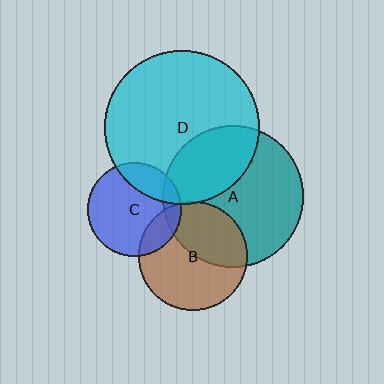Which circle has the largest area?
Circle D (cyan).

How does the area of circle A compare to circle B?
Approximately 1.7 times.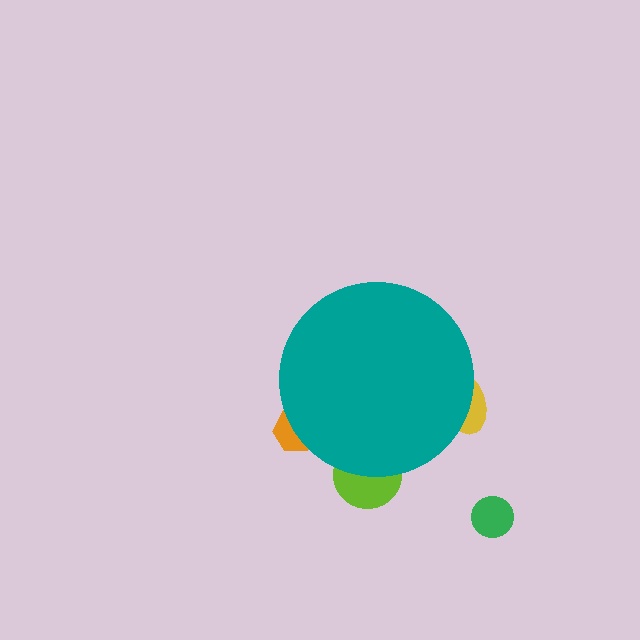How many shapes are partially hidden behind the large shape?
3 shapes are partially hidden.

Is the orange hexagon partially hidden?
Yes, the orange hexagon is partially hidden behind the teal circle.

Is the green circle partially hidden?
No, the green circle is fully visible.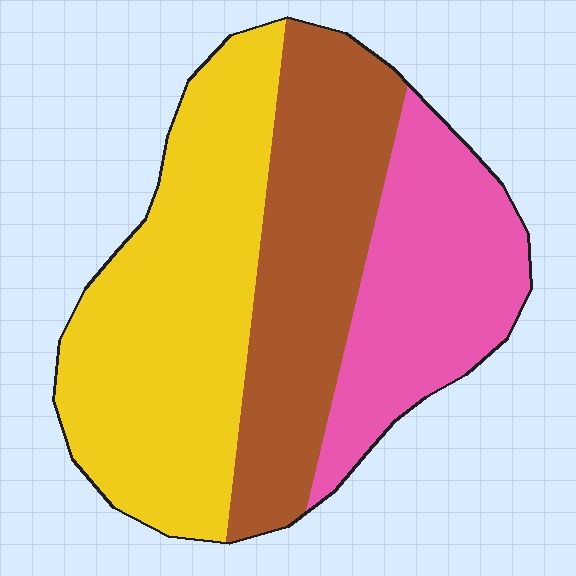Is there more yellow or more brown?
Yellow.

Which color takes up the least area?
Pink, at roughly 25%.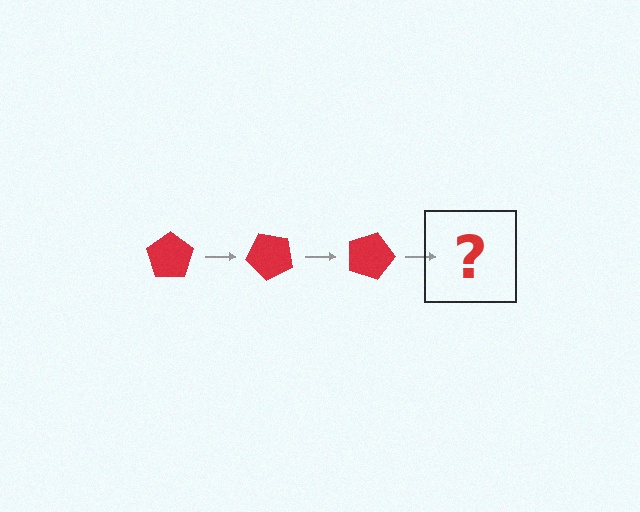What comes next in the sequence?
The next element should be a red pentagon rotated 135 degrees.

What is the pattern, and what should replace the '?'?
The pattern is that the pentagon rotates 45 degrees each step. The '?' should be a red pentagon rotated 135 degrees.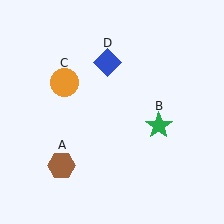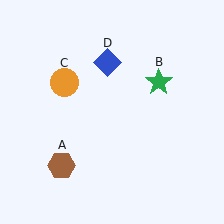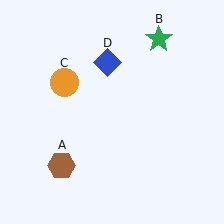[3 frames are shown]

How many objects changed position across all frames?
1 object changed position: green star (object B).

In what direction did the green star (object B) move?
The green star (object B) moved up.